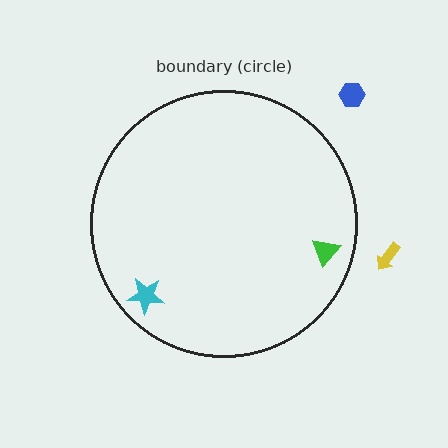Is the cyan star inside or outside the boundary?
Inside.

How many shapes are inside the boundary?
2 inside, 2 outside.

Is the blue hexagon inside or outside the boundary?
Outside.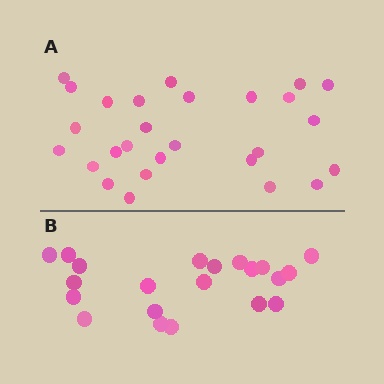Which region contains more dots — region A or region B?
Region A (the top region) has more dots.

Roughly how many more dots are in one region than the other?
Region A has about 6 more dots than region B.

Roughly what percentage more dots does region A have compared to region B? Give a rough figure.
About 30% more.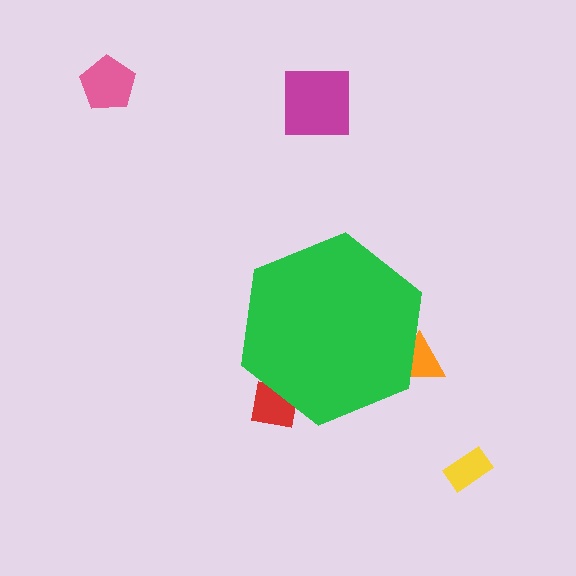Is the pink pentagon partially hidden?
No, the pink pentagon is fully visible.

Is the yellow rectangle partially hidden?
No, the yellow rectangle is fully visible.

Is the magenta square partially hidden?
No, the magenta square is fully visible.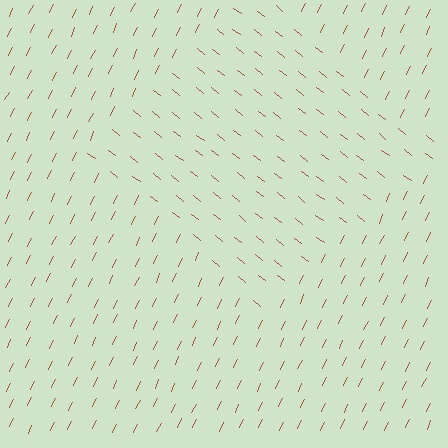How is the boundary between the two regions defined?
The boundary is defined purely by a change in line orientation (approximately 78 degrees difference). All lines are the same color and thickness.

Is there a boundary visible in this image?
Yes, there is a texture boundary formed by a change in line orientation.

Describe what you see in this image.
The image is filled with small brown line segments. A diamond region in the image has lines oriented differently from the surrounding lines, creating a visible texture boundary.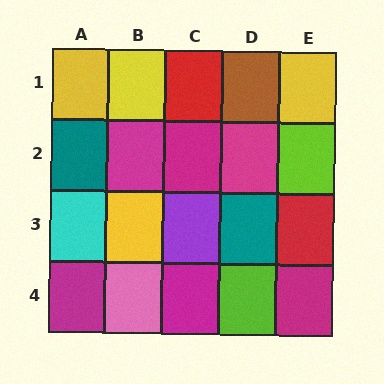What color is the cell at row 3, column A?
Cyan.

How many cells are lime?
2 cells are lime.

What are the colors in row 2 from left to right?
Teal, magenta, magenta, magenta, lime.